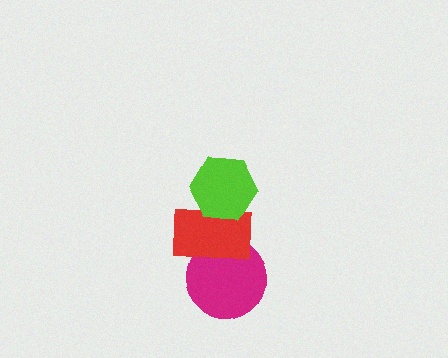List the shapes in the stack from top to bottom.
From top to bottom: the lime hexagon, the red rectangle, the magenta circle.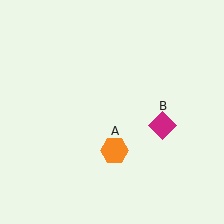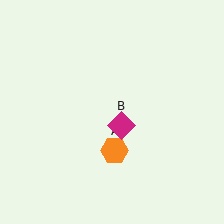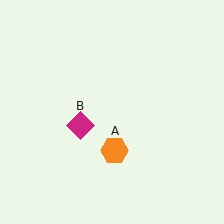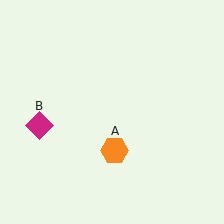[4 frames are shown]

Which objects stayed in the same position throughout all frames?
Orange hexagon (object A) remained stationary.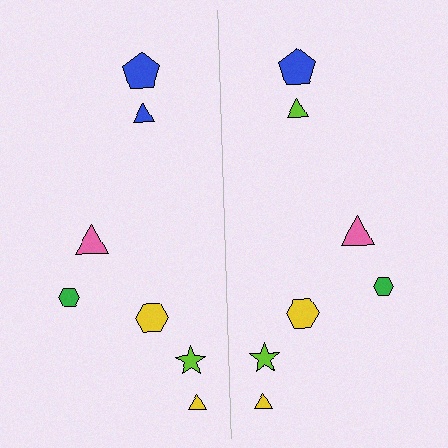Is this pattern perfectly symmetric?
No, the pattern is not perfectly symmetric. The lime triangle on the right side breaks the symmetry — its mirror counterpart is blue.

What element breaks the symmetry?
The lime triangle on the right side breaks the symmetry — its mirror counterpart is blue.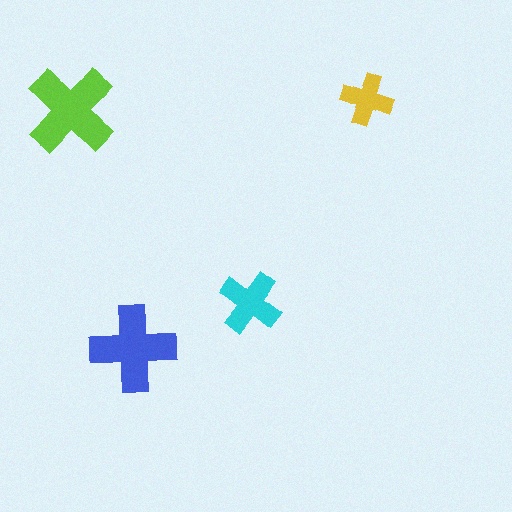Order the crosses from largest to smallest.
the lime one, the blue one, the cyan one, the yellow one.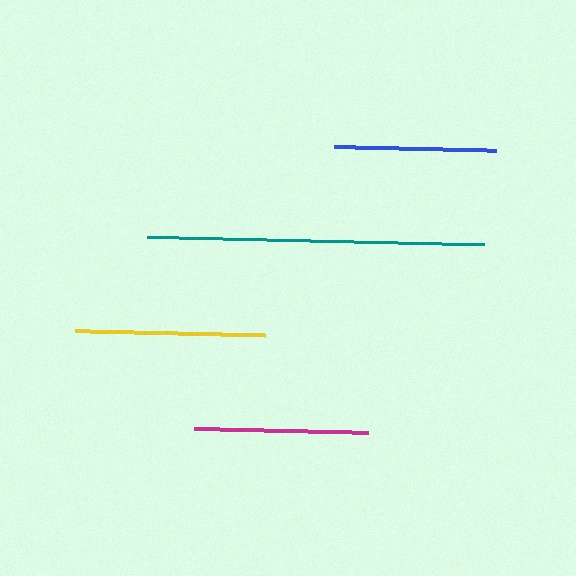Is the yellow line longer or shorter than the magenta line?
The yellow line is longer than the magenta line.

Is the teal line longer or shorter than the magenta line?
The teal line is longer than the magenta line.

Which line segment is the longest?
The teal line is the longest at approximately 336 pixels.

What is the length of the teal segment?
The teal segment is approximately 336 pixels long.